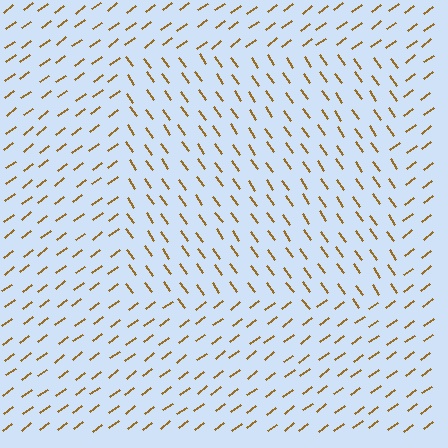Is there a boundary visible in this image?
Yes, there is a texture boundary formed by a change in line orientation.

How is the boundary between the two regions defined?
The boundary is defined purely by a change in line orientation (approximately 88 degrees difference). All lines are the same color and thickness.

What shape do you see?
I see a rectangle.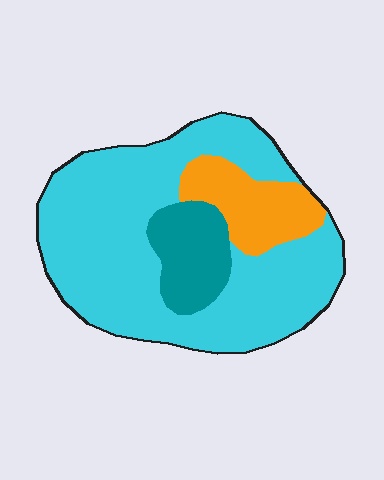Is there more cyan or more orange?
Cyan.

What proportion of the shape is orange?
Orange takes up about one sixth (1/6) of the shape.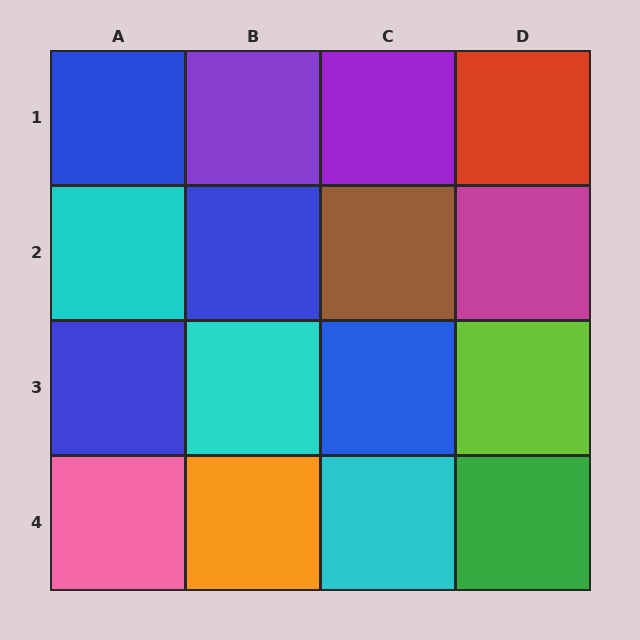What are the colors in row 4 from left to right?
Pink, orange, cyan, green.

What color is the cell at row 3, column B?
Cyan.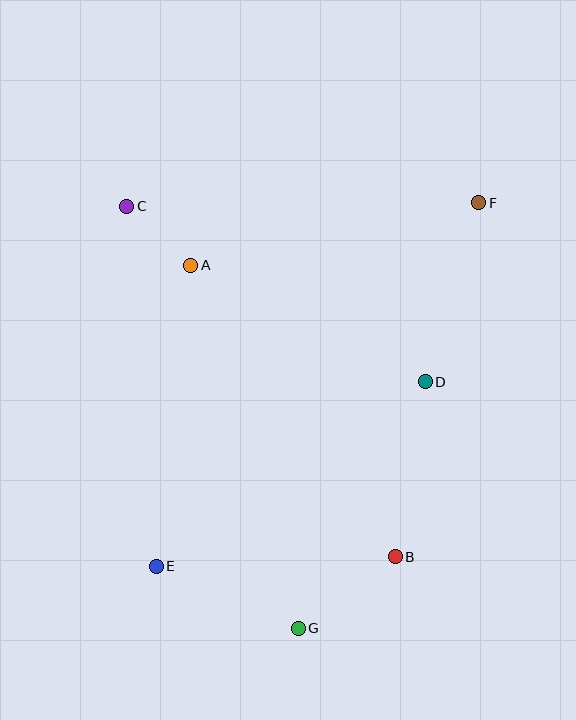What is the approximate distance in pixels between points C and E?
The distance between C and E is approximately 361 pixels.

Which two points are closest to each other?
Points A and C are closest to each other.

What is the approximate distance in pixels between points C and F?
The distance between C and F is approximately 352 pixels.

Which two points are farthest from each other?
Points E and F are farthest from each other.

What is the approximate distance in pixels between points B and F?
The distance between B and F is approximately 364 pixels.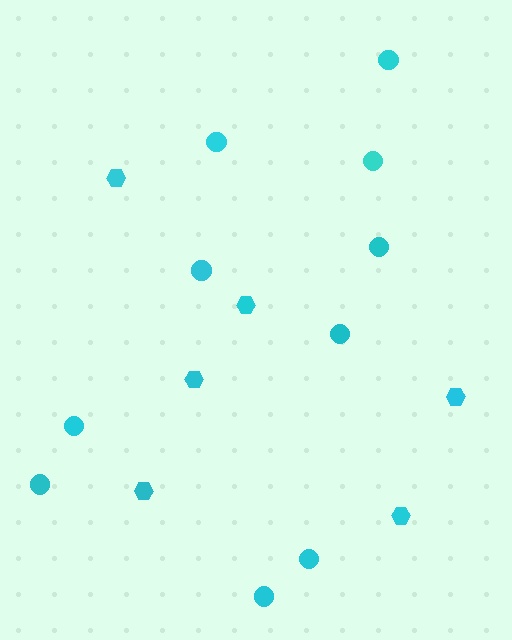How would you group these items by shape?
There are 2 groups: one group of hexagons (6) and one group of circles (10).